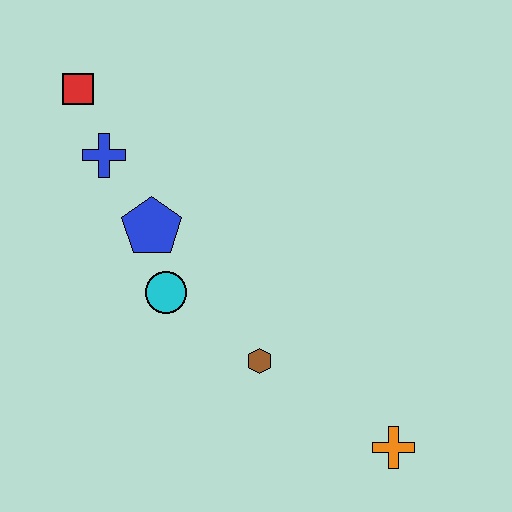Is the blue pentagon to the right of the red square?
Yes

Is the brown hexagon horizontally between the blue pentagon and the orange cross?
Yes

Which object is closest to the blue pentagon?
The cyan circle is closest to the blue pentagon.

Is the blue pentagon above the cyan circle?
Yes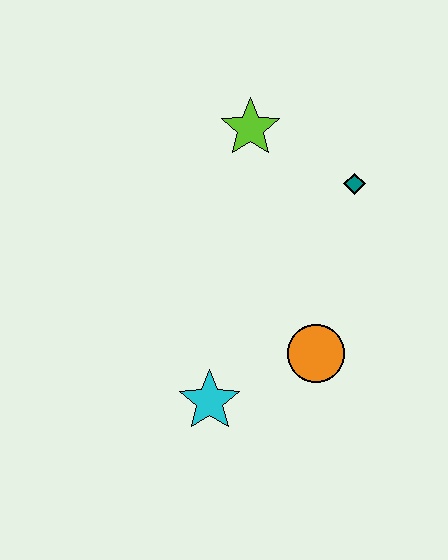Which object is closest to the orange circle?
The cyan star is closest to the orange circle.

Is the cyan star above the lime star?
No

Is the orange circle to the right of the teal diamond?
No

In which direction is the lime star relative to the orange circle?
The lime star is above the orange circle.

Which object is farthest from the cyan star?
The lime star is farthest from the cyan star.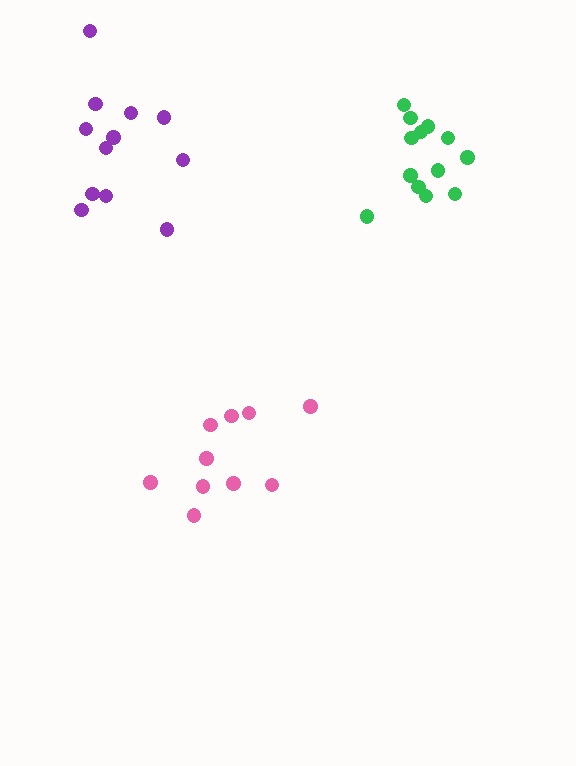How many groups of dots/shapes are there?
There are 3 groups.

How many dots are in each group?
Group 1: 11 dots, Group 2: 13 dots, Group 3: 12 dots (36 total).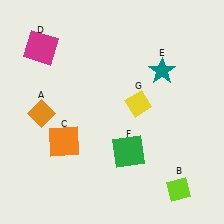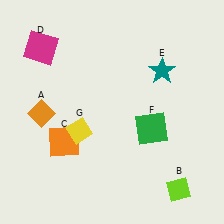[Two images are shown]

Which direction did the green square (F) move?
The green square (F) moved up.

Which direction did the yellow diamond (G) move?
The yellow diamond (G) moved left.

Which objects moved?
The objects that moved are: the green square (F), the yellow diamond (G).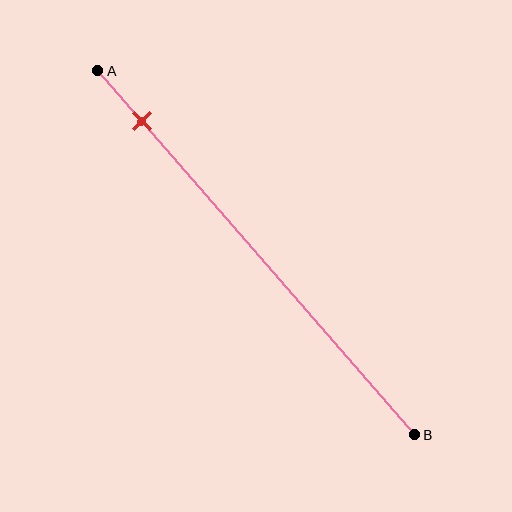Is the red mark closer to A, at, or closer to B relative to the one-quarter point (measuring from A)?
The red mark is closer to point A than the one-quarter point of segment AB.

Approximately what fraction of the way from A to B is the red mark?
The red mark is approximately 15% of the way from A to B.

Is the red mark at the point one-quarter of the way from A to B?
No, the mark is at about 15% from A, not at the 25% one-quarter point.